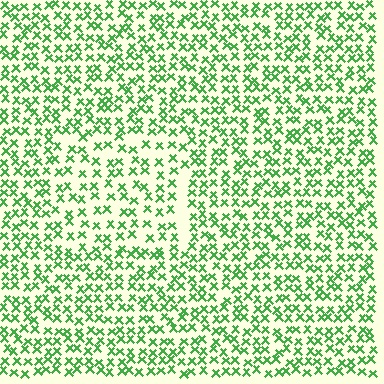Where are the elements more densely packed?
The elements are more densely packed outside the rectangle boundary.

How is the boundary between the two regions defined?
The boundary is defined by a change in element density (approximately 1.5x ratio). All elements are the same color, size, and shape.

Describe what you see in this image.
The image contains small green elements arranged at two different densities. A rectangle-shaped region is visible where the elements are less densely packed than the surrounding area.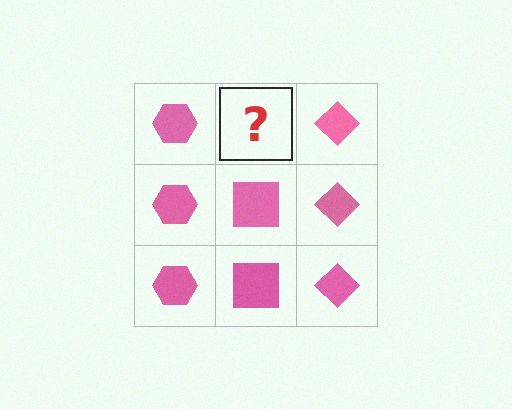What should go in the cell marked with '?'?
The missing cell should contain a pink square.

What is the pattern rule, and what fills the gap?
The rule is that each column has a consistent shape. The gap should be filled with a pink square.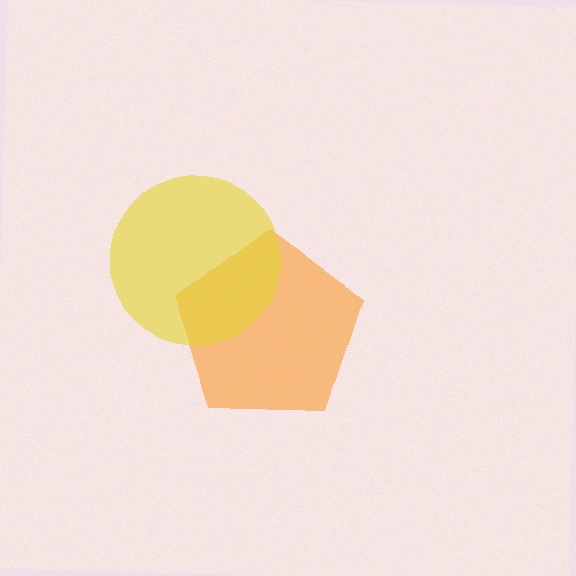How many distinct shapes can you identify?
There are 2 distinct shapes: an orange pentagon, a yellow circle.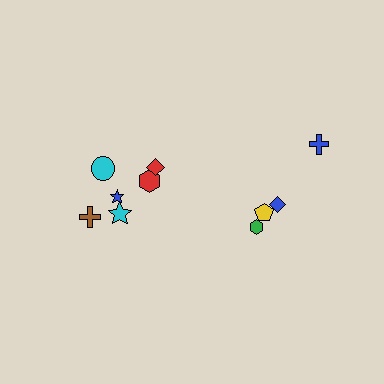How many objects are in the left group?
There are 6 objects.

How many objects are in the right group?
There are 4 objects.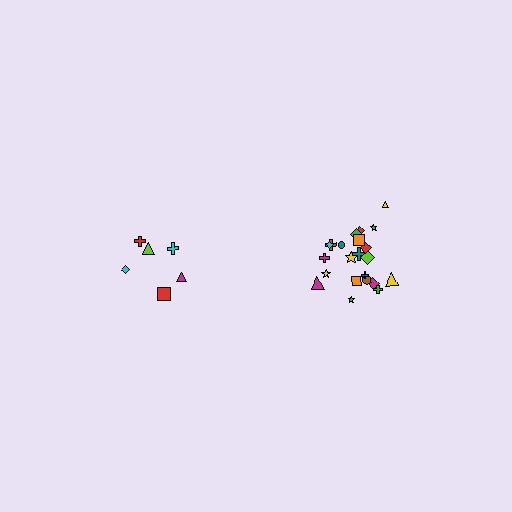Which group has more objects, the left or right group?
The right group.